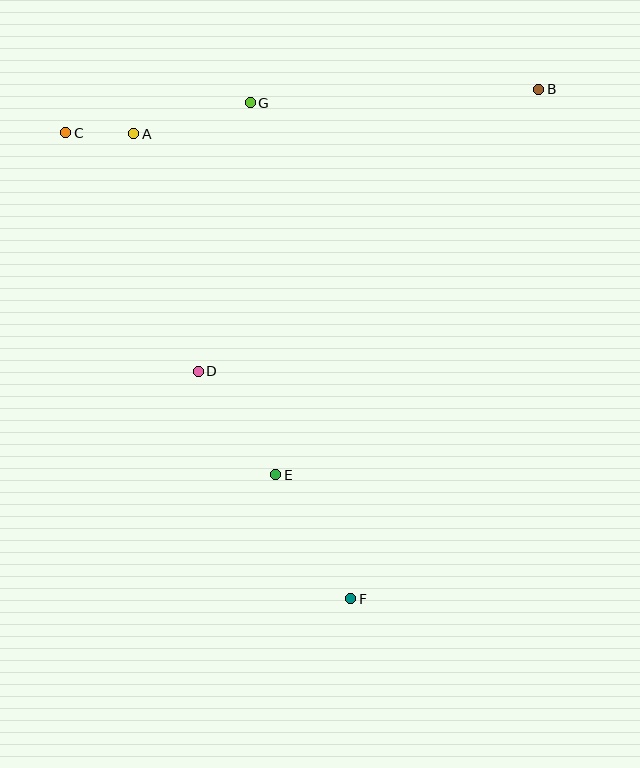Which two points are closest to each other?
Points A and C are closest to each other.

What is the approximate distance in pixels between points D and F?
The distance between D and F is approximately 274 pixels.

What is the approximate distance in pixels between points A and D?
The distance between A and D is approximately 246 pixels.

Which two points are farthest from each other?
Points C and F are farthest from each other.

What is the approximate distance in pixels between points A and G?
The distance between A and G is approximately 121 pixels.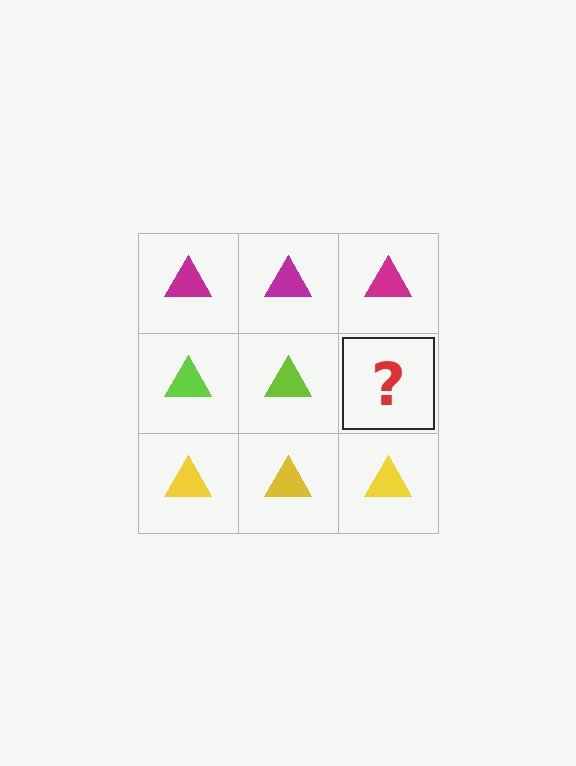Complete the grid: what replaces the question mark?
The question mark should be replaced with a lime triangle.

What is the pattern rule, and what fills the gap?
The rule is that each row has a consistent color. The gap should be filled with a lime triangle.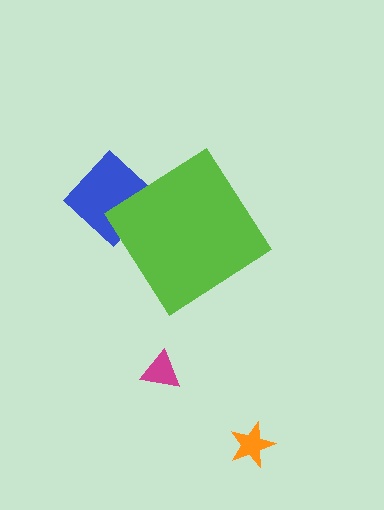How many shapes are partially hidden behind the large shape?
1 shape is partially hidden.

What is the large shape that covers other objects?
A lime diamond.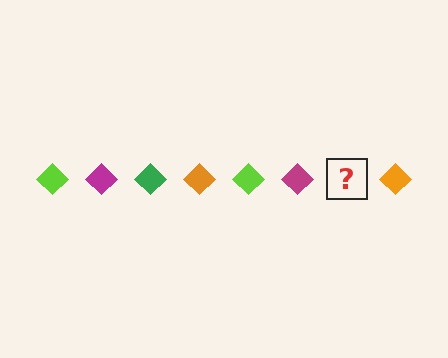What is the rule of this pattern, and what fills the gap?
The rule is that the pattern cycles through lime, magenta, green, orange diamonds. The gap should be filled with a green diamond.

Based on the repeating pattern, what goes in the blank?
The blank should be a green diamond.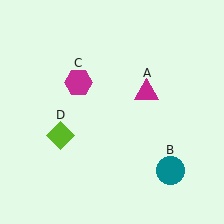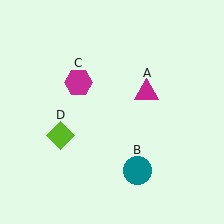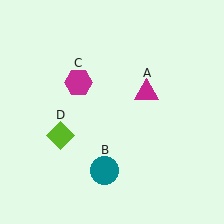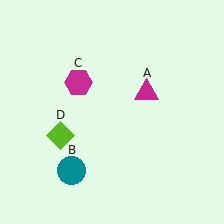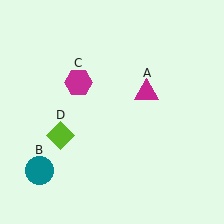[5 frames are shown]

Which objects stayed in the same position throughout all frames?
Magenta triangle (object A) and magenta hexagon (object C) and lime diamond (object D) remained stationary.